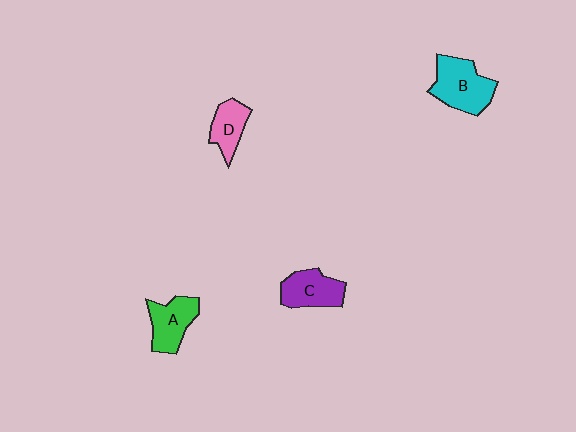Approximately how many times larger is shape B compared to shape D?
Approximately 1.6 times.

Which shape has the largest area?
Shape B (cyan).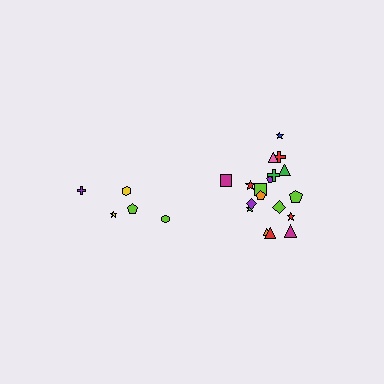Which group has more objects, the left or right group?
The right group.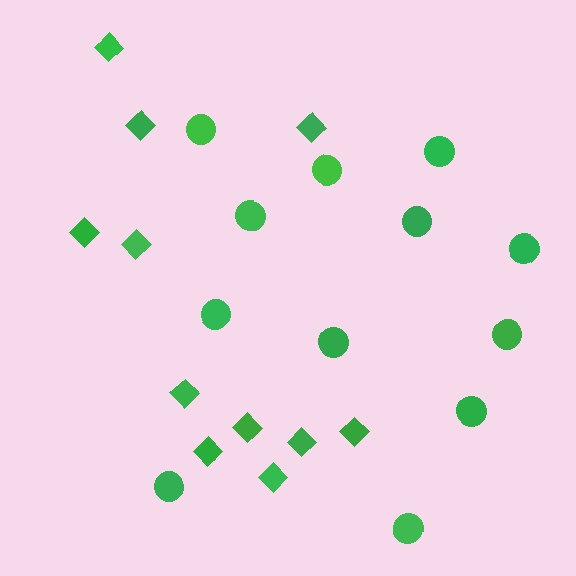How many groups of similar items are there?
There are 2 groups: one group of circles (12) and one group of diamonds (11).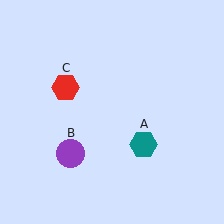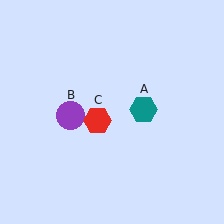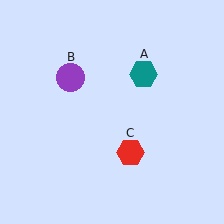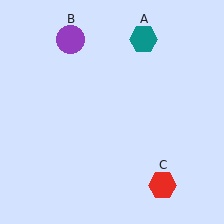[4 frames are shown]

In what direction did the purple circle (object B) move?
The purple circle (object B) moved up.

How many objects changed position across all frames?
3 objects changed position: teal hexagon (object A), purple circle (object B), red hexagon (object C).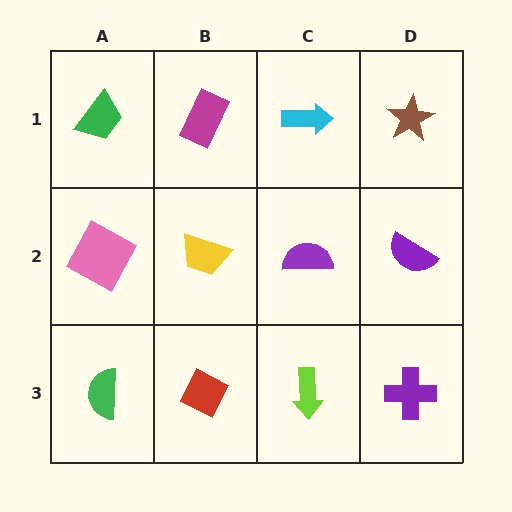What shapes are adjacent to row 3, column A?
A pink square (row 2, column A), a red diamond (row 3, column B).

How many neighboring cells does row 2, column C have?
4.